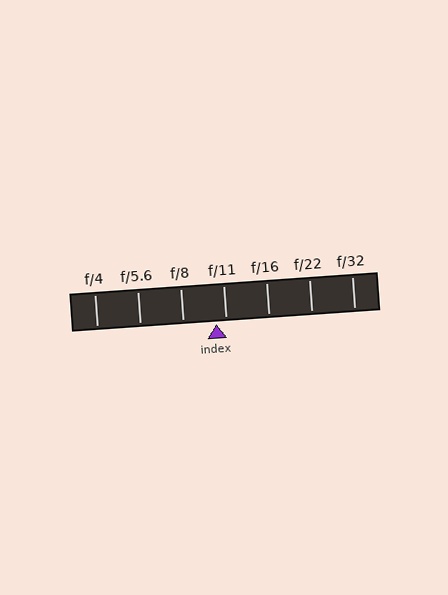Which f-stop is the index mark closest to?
The index mark is closest to f/11.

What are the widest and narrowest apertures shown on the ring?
The widest aperture shown is f/4 and the narrowest is f/32.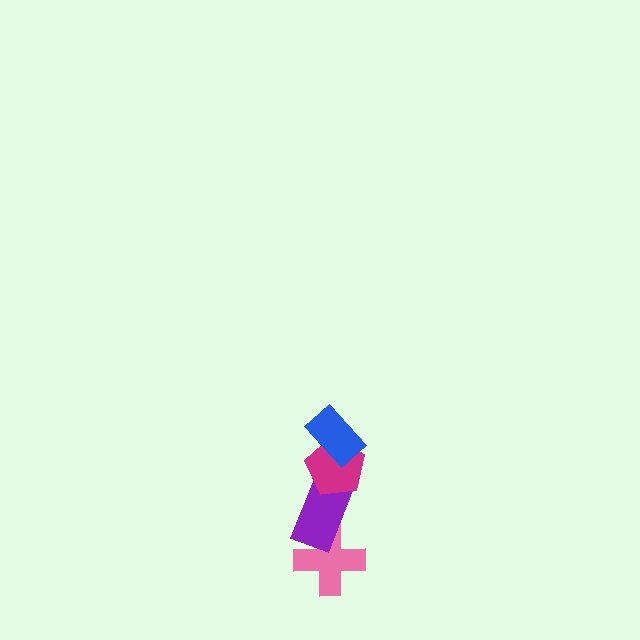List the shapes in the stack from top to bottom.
From top to bottom: the blue rectangle, the magenta pentagon, the purple rectangle, the pink cross.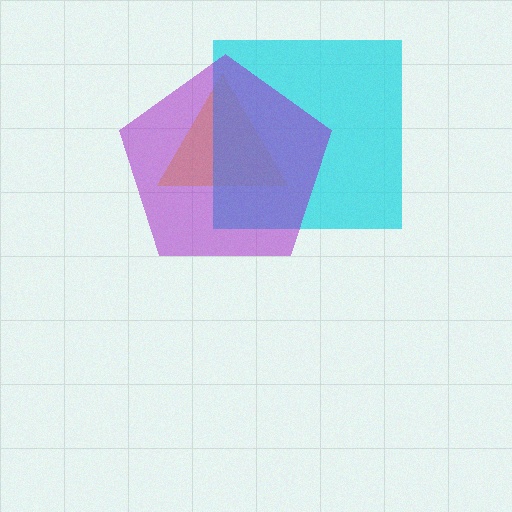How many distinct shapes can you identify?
There are 3 distinct shapes: a yellow triangle, a cyan square, a purple pentagon.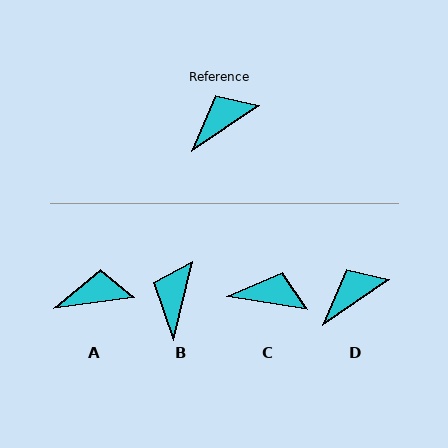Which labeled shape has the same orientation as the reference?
D.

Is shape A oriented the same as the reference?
No, it is off by about 27 degrees.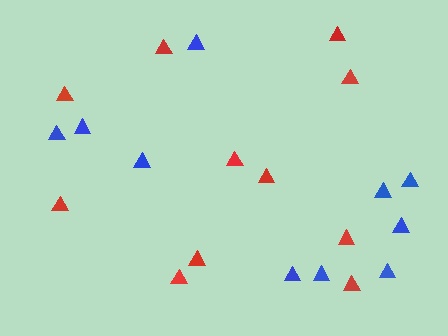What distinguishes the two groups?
There are 2 groups: one group of blue triangles (10) and one group of red triangles (11).